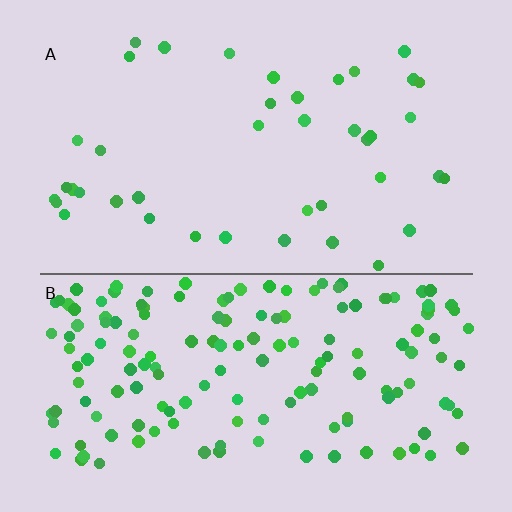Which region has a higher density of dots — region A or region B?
B (the bottom).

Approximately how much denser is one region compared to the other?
Approximately 3.8× — region B over region A.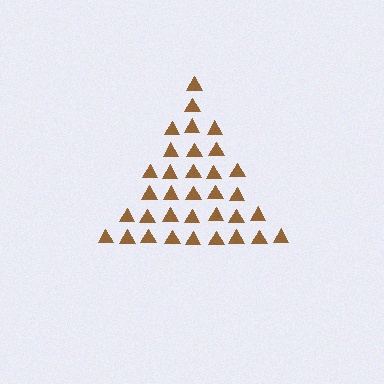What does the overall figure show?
The overall figure shows a triangle.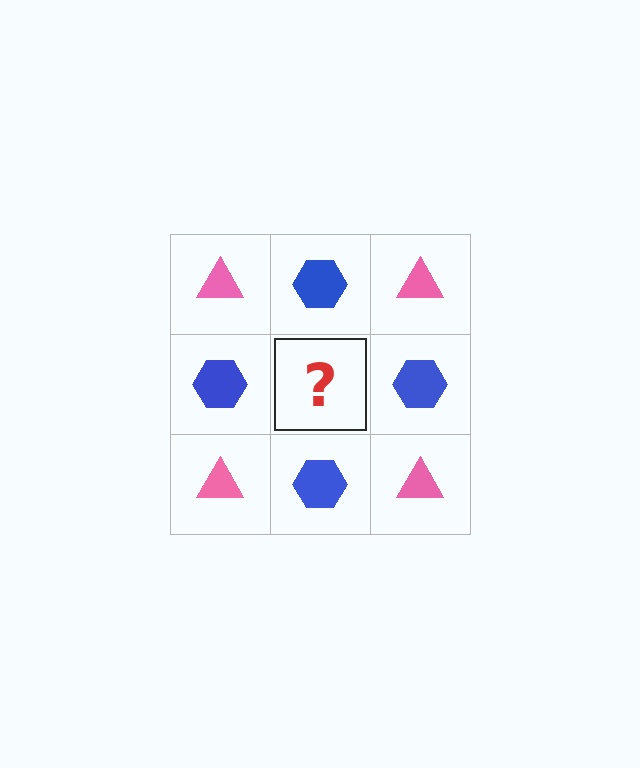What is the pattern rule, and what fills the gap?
The rule is that it alternates pink triangle and blue hexagon in a checkerboard pattern. The gap should be filled with a pink triangle.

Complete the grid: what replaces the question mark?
The question mark should be replaced with a pink triangle.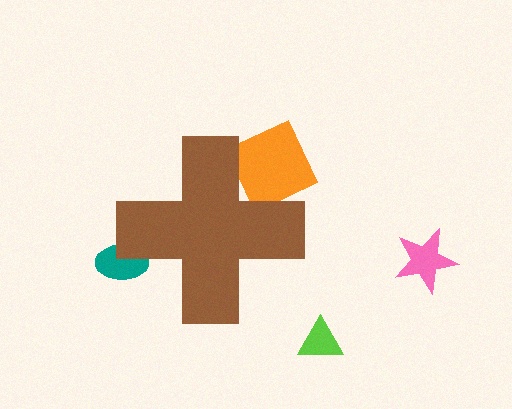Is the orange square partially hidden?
Yes, the orange square is partially hidden behind the brown cross.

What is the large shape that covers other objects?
A brown cross.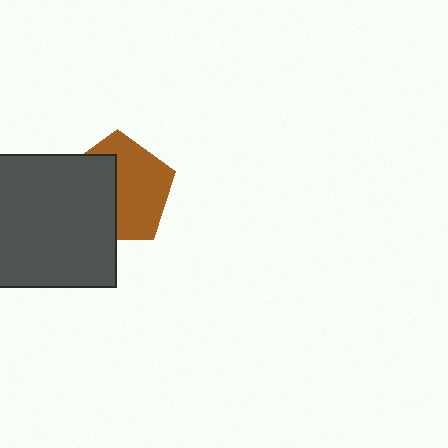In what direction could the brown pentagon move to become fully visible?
The brown pentagon could move right. That would shift it out from behind the dark gray rectangle entirely.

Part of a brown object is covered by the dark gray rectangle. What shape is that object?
It is a pentagon.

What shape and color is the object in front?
The object in front is a dark gray rectangle.